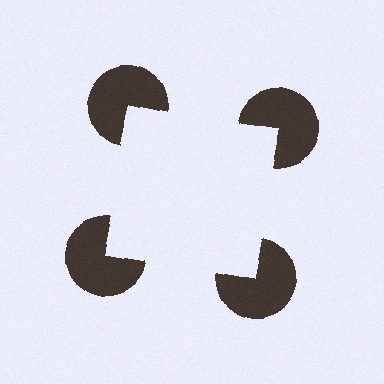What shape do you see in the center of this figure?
An illusory square — its edges are inferred from the aligned wedge cuts in the pac-man discs, not physically drawn.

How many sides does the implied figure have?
4 sides.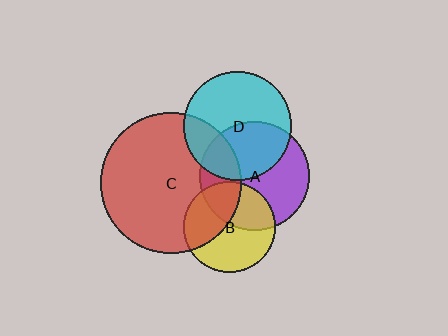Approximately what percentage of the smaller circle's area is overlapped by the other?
Approximately 40%.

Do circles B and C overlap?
Yes.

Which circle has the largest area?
Circle C (red).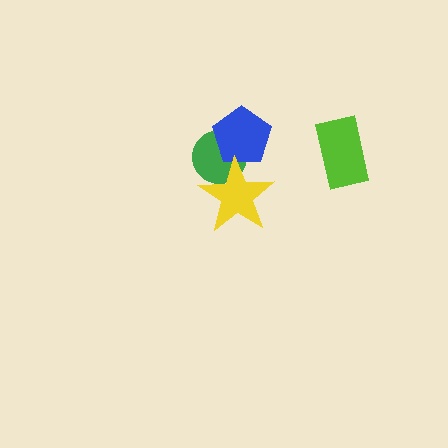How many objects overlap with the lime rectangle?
0 objects overlap with the lime rectangle.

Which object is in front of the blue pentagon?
The yellow star is in front of the blue pentagon.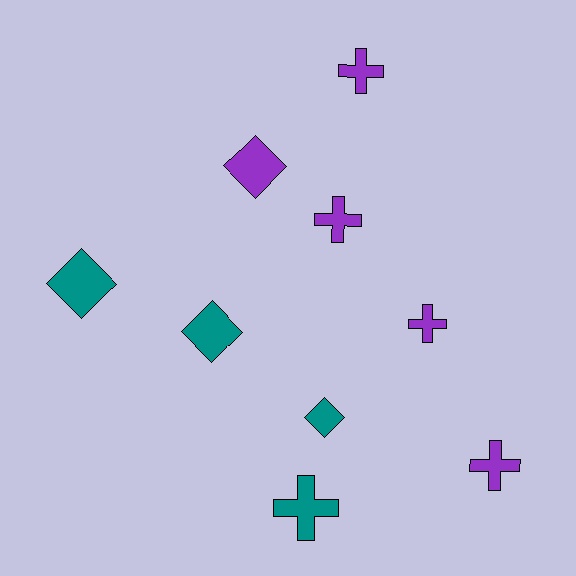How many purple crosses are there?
There are 4 purple crosses.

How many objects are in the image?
There are 9 objects.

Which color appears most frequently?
Purple, with 5 objects.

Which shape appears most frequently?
Cross, with 5 objects.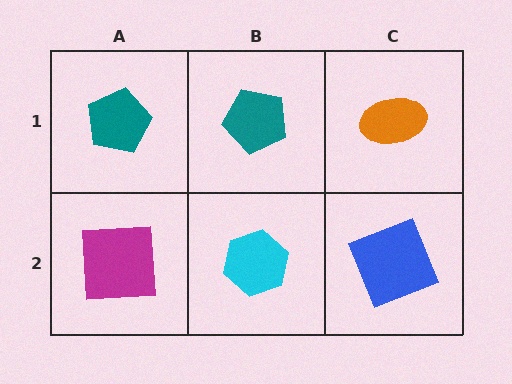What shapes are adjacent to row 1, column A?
A magenta square (row 2, column A), a teal pentagon (row 1, column B).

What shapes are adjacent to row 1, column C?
A blue square (row 2, column C), a teal pentagon (row 1, column B).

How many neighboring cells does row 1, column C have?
2.